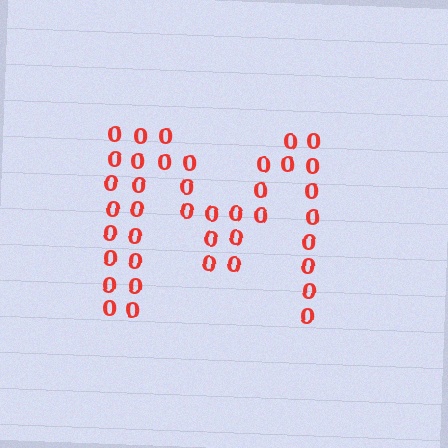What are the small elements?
The small elements are digit 0's.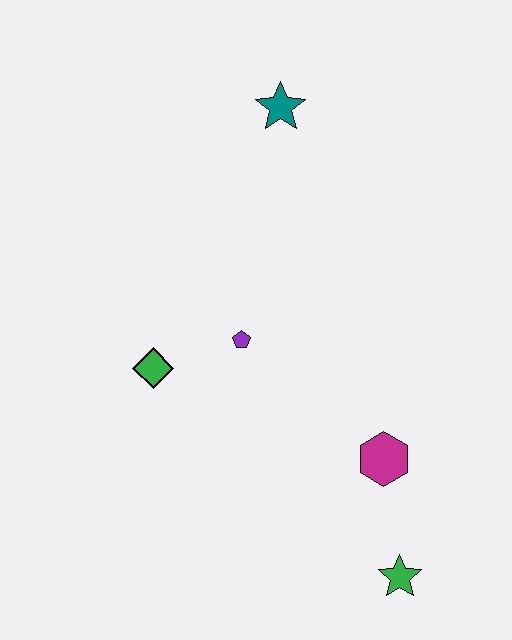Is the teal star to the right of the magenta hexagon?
No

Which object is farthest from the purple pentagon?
The green star is farthest from the purple pentagon.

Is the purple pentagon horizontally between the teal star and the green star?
No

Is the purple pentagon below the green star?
No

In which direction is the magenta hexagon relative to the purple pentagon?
The magenta hexagon is to the right of the purple pentagon.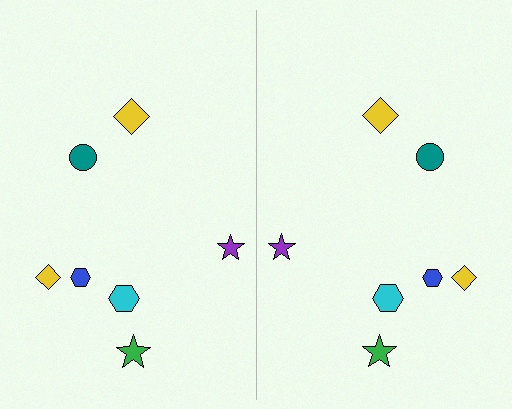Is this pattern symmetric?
Yes, this pattern has bilateral (reflection) symmetry.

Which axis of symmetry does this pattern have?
The pattern has a vertical axis of symmetry running through the center of the image.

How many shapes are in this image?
There are 14 shapes in this image.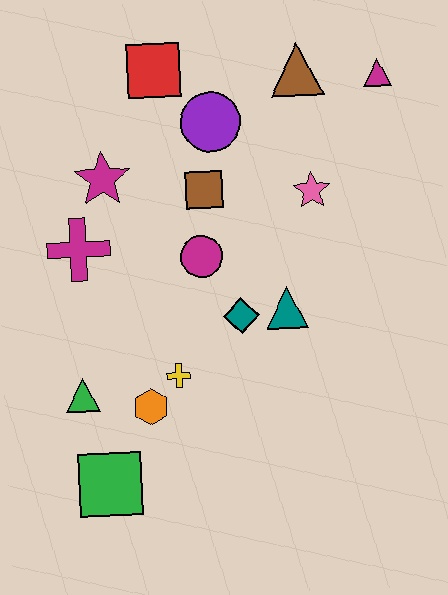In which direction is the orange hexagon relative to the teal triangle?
The orange hexagon is to the left of the teal triangle.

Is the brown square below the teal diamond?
No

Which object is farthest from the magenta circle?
The magenta triangle is farthest from the magenta circle.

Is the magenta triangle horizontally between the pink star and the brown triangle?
No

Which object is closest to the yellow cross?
The orange hexagon is closest to the yellow cross.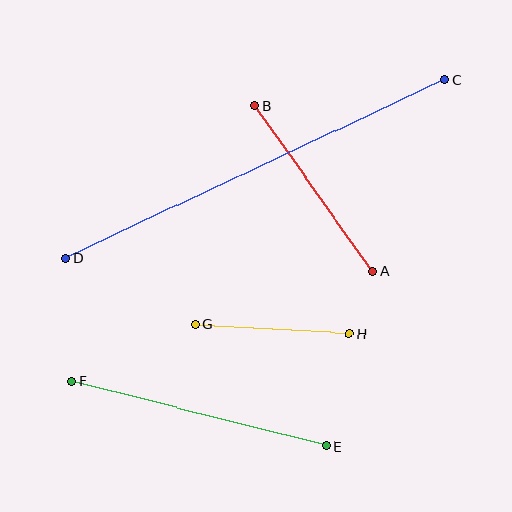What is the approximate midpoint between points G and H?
The midpoint is at approximately (272, 329) pixels.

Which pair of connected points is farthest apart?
Points C and D are farthest apart.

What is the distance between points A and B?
The distance is approximately 203 pixels.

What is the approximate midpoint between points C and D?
The midpoint is at approximately (255, 169) pixels.